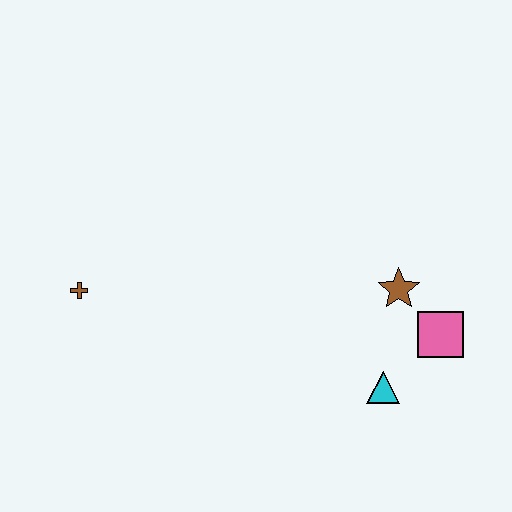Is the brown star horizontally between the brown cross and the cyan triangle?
No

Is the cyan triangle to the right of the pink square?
No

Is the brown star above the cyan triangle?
Yes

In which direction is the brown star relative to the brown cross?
The brown star is to the right of the brown cross.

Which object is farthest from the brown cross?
The pink square is farthest from the brown cross.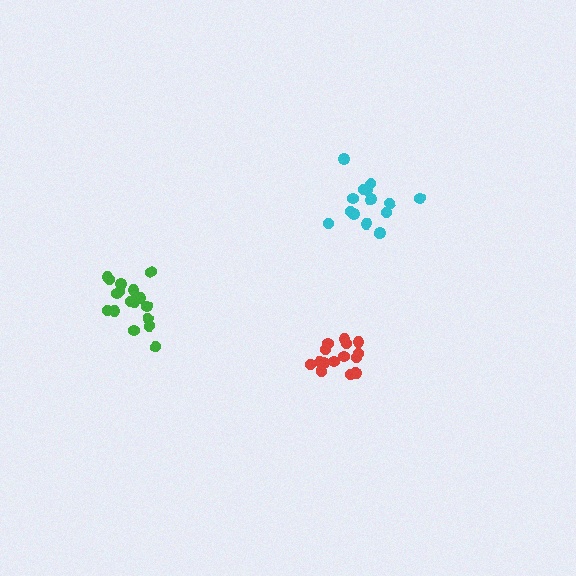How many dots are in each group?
Group 1: 17 dots, Group 2: 16 dots, Group 3: 15 dots (48 total).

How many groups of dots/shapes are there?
There are 3 groups.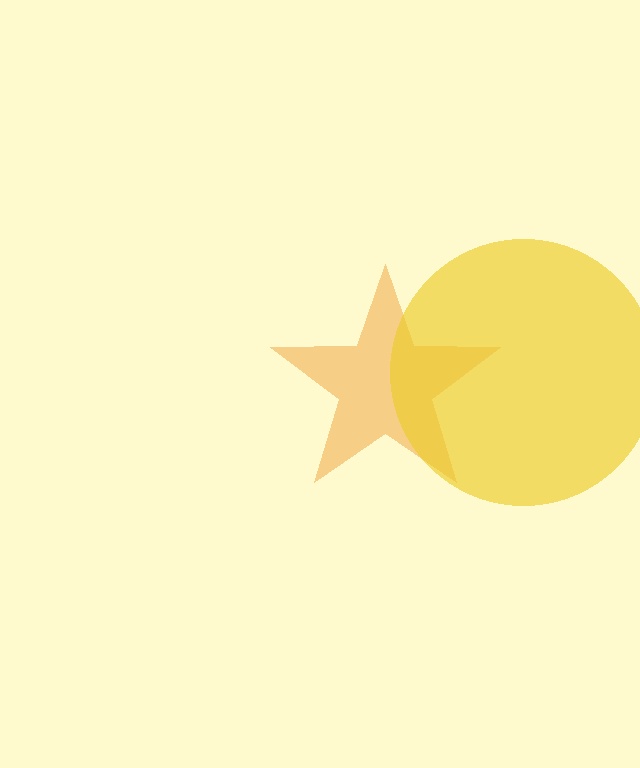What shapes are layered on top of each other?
The layered shapes are: an orange star, a yellow circle.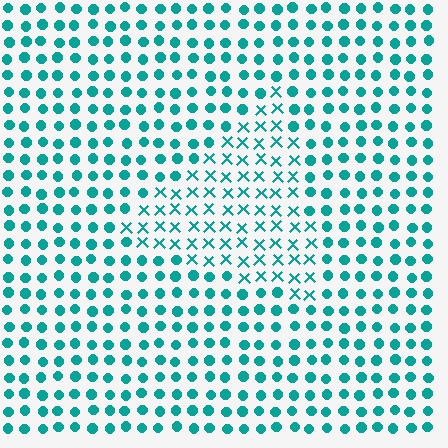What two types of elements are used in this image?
The image uses X marks inside the triangle region and circles outside it.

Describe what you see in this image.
The image is filled with small teal elements arranged in a uniform grid. A triangle-shaped region contains X marks, while the surrounding area contains circles. The boundary is defined purely by the change in element shape.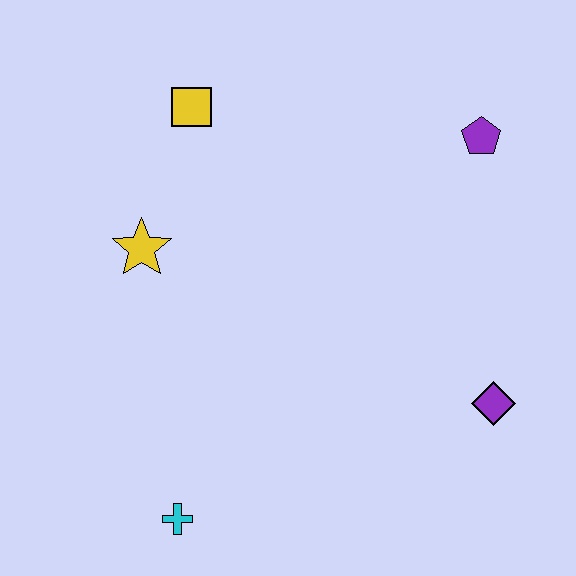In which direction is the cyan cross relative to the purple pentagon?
The cyan cross is below the purple pentagon.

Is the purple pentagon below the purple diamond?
No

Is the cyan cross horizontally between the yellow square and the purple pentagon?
No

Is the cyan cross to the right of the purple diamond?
No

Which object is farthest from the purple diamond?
The yellow square is farthest from the purple diamond.